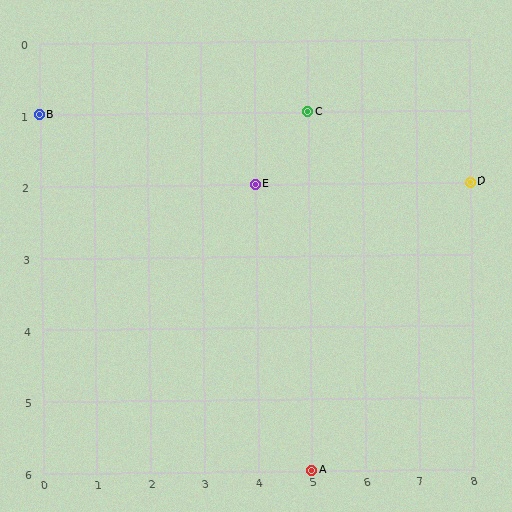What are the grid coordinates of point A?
Point A is at grid coordinates (5, 6).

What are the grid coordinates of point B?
Point B is at grid coordinates (0, 1).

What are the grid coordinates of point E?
Point E is at grid coordinates (4, 2).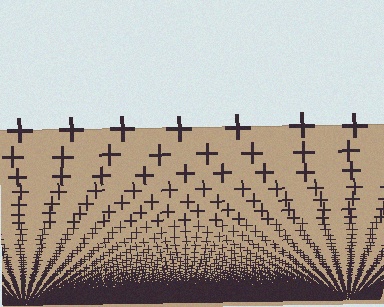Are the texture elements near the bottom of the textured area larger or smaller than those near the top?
Smaller. The gradient is inverted — elements near the bottom are smaller and denser.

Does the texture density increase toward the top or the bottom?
Density increases toward the bottom.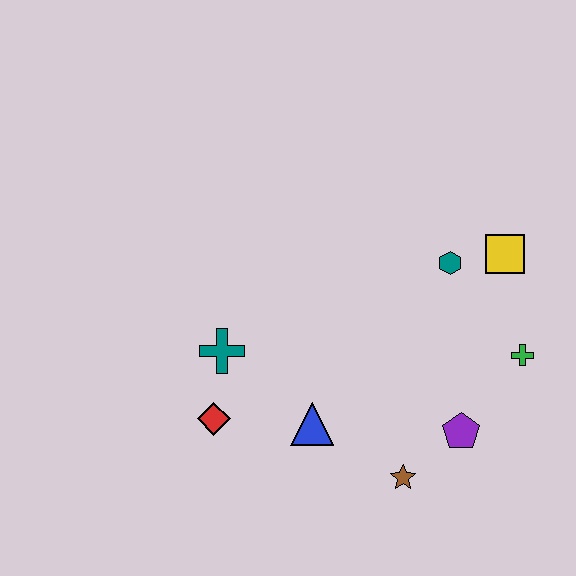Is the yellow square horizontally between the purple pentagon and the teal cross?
No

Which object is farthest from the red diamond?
The yellow square is farthest from the red diamond.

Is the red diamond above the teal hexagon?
No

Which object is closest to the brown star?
The purple pentagon is closest to the brown star.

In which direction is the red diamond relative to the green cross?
The red diamond is to the left of the green cross.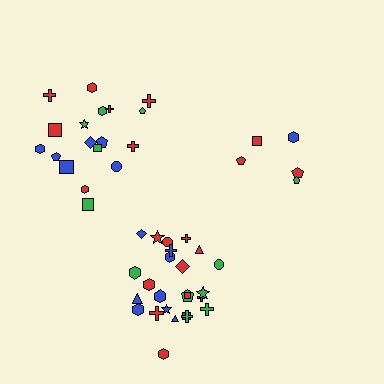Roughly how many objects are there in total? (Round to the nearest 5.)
Roughly 50 objects in total.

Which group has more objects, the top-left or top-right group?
The top-left group.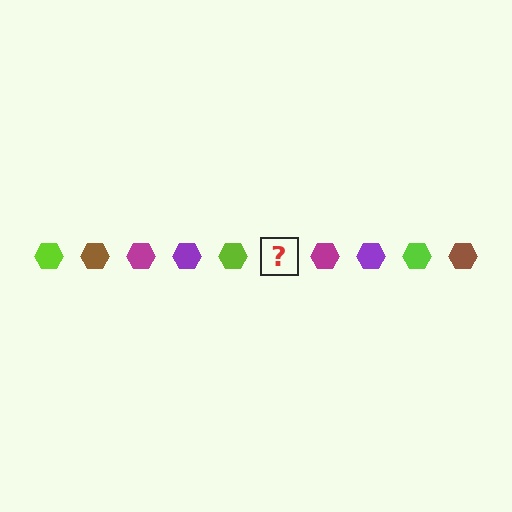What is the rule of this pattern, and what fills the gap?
The rule is that the pattern cycles through lime, brown, magenta, purple hexagons. The gap should be filled with a brown hexagon.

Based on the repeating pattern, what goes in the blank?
The blank should be a brown hexagon.